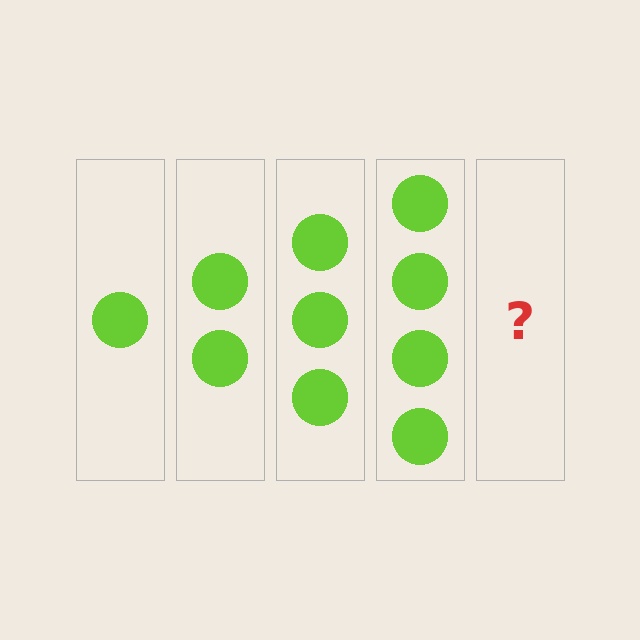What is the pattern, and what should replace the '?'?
The pattern is that each step adds one more circle. The '?' should be 5 circles.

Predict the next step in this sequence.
The next step is 5 circles.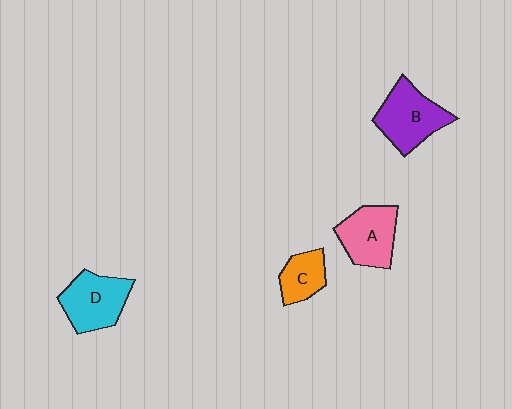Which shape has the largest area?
Shape B (purple).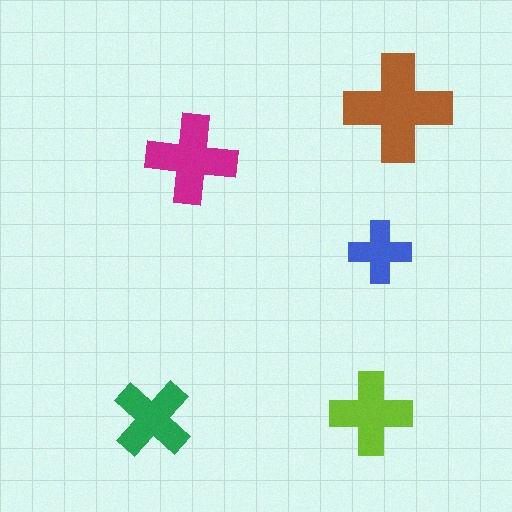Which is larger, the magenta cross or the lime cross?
The magenta one.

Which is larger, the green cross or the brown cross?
The brown one.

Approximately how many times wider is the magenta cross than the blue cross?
About 1.5 times wider.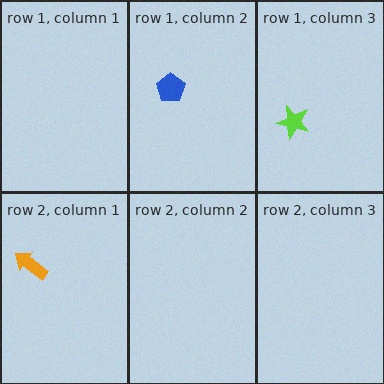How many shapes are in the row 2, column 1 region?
1.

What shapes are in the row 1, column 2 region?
The blue pentagon.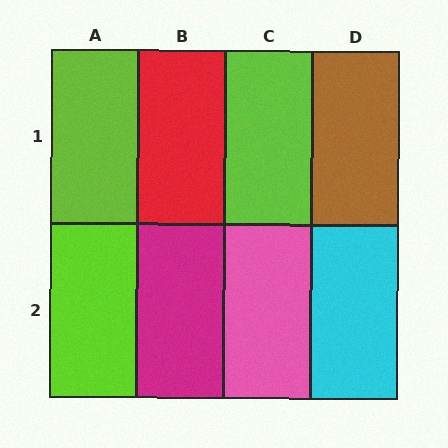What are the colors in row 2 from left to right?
Lime, magenta, pink, cyan.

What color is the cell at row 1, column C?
Lime.